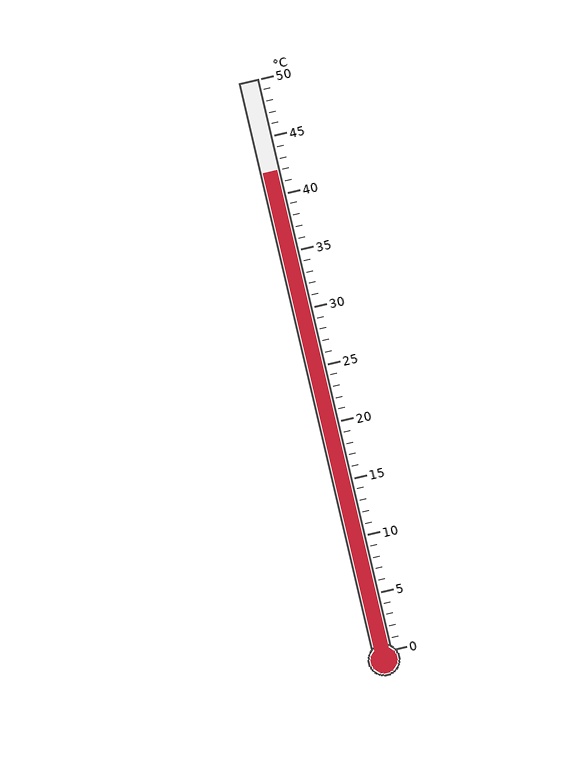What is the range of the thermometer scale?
The thermometer scale ranges from 0°C to 50°C.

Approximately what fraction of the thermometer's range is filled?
The thermometer is filled to approximately 85% of its range.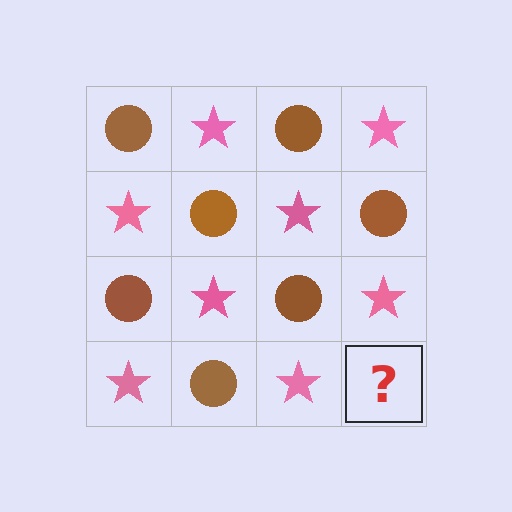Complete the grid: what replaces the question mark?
The question mark should be replaced with a brown circle.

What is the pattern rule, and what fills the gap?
The rule is that it alternates brown circle and pink star in a checkerboard pattern. The gap should be filled with a brown circle.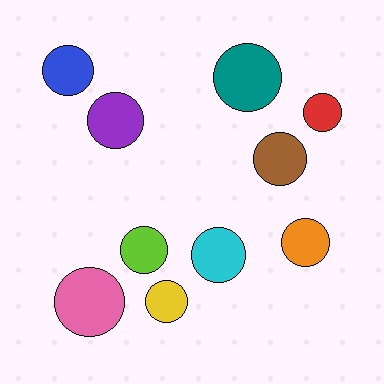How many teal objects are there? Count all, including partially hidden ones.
There is 1 teal object.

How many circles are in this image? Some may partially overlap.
There are 10 circles.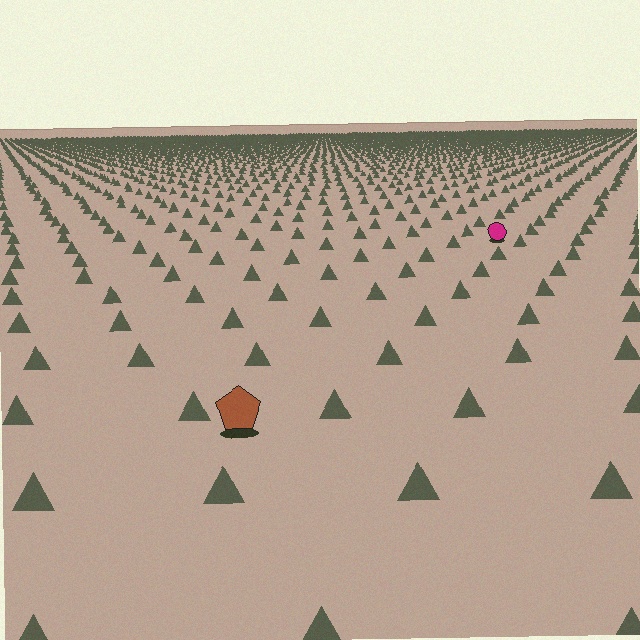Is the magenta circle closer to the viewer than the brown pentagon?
No. The brown pentagon is closer — you can tell from the texture gradient: the ground texture is coarser near it.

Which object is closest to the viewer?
The brown pentagon is closest. The texture marks near it are larger and more spread out.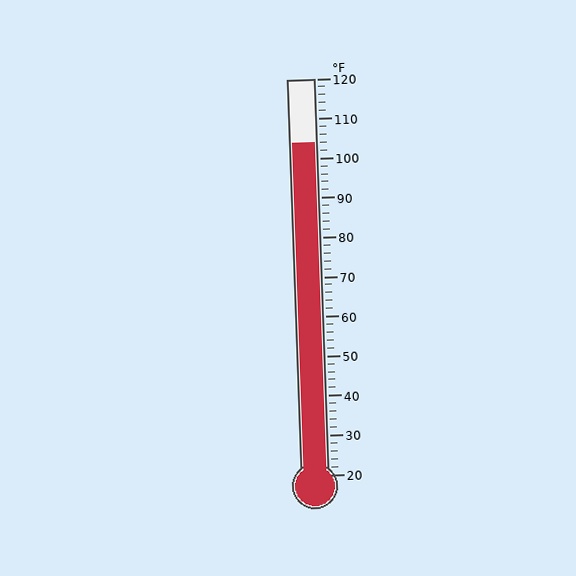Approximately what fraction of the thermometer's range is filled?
The thermometer is filled to approximately 85% of its range.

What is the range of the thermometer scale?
The thermometer scale ranges from 20°F to 120°F.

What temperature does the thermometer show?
The thermometer shows approximately 104°F.